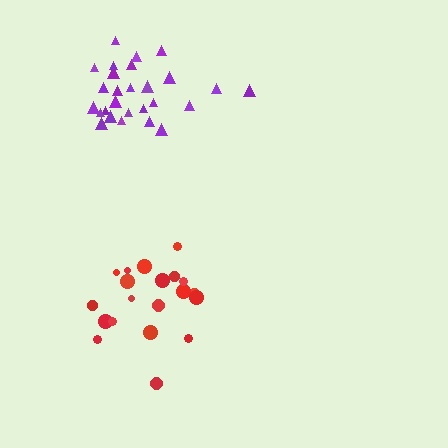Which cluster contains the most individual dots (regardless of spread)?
Purple (27).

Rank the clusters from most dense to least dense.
purple, red.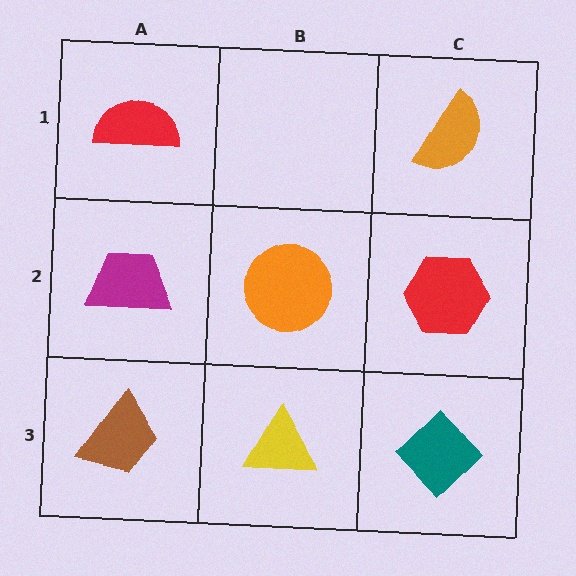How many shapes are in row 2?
3 shapes.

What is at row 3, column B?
A yellow triangle.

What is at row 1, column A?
A red semicircle.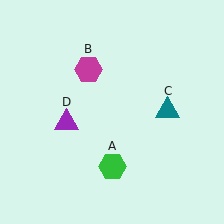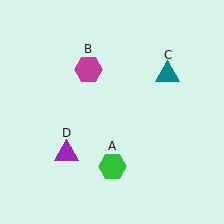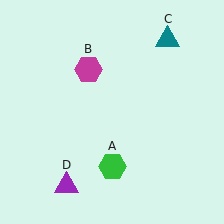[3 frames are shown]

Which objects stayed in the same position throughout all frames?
Green hexagon (object A) and magenta hexagon (object B) remained stationary.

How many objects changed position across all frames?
2 objects changed position: teal triangle (object C), purple triangle (object D).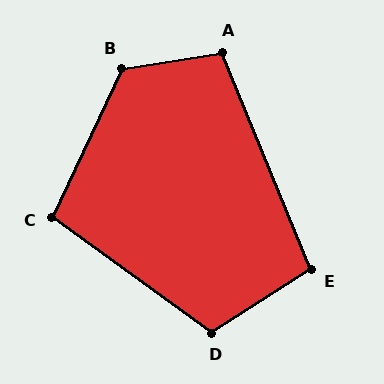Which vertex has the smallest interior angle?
E, at approximately 100 degrees.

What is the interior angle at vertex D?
Approximately 112 degrees (obtuse).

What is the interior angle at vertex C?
Approximately 101 degrees (obtuse).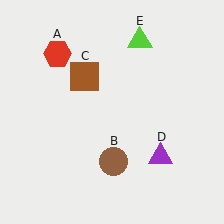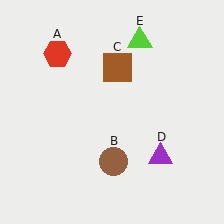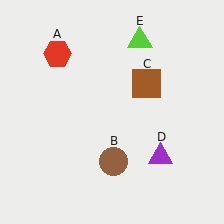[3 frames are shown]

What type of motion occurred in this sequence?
The brown square (object C) rotated clockwise around the center of the scene.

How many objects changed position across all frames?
1 object changed position: brown square (object C).